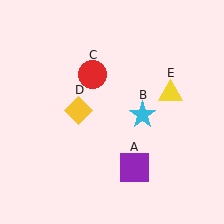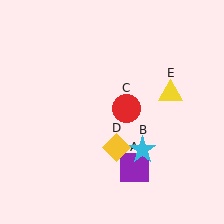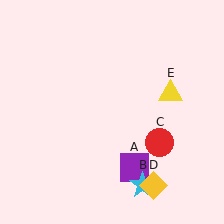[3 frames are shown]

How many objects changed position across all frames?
3 objects changed position: cyan star (object B), red circle (object C), yellow diamond (object D).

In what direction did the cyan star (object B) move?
The cyan star (object B) moved down.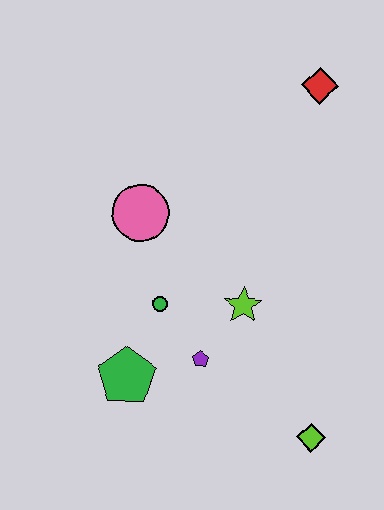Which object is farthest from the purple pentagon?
The red diamond is farthest from the purple pentagon.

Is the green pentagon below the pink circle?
Yes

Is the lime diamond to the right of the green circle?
Yes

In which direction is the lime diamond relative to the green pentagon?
The lime diamond is to the right of the green pentagon.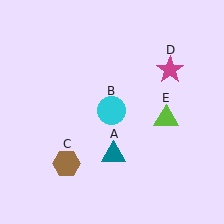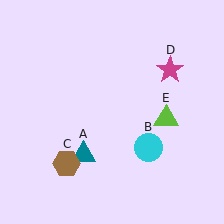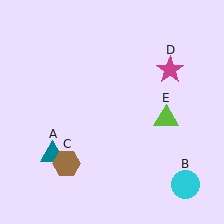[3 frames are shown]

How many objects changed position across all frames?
2 objects changed position: teal triangle (object A), cyan circle (object B).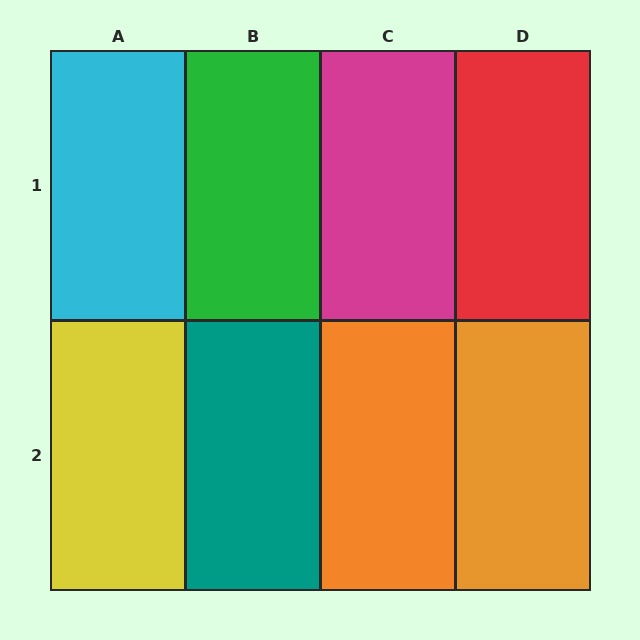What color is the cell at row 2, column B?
Teal.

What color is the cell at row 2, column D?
Orange.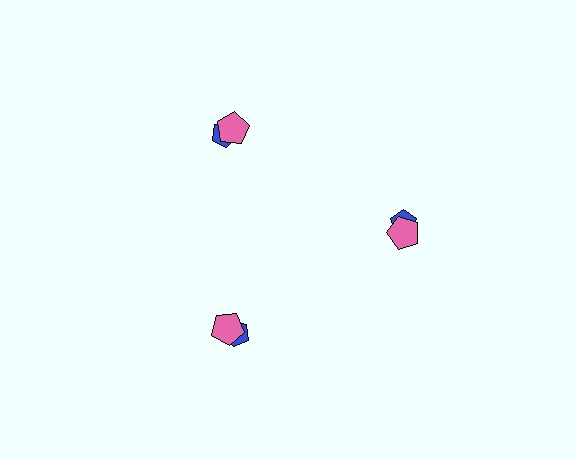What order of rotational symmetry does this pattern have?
This pattern has 3-fold rotational symmetry.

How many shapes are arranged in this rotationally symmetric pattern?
There are 6 shapes, arranged in 3 groups of 2.